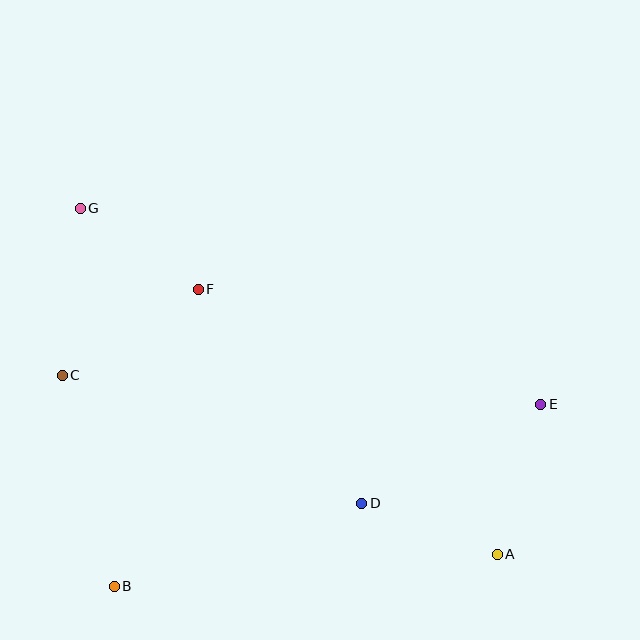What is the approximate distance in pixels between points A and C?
The distance between A and C is approximately 470 pixels.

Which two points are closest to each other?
Points F and G are closest to each other.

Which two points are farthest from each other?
Points A and G are farthest from each other.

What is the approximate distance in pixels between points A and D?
The distance between A and D is approximately 145 pixels.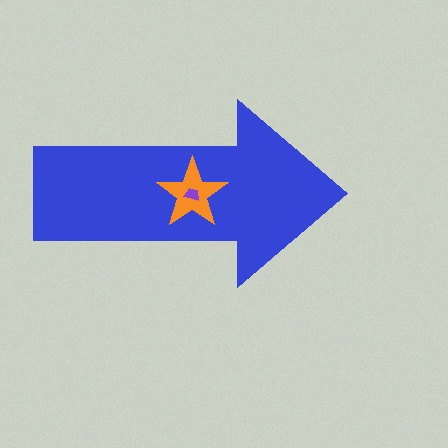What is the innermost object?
The purple trapezoid.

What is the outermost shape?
The blue arrow.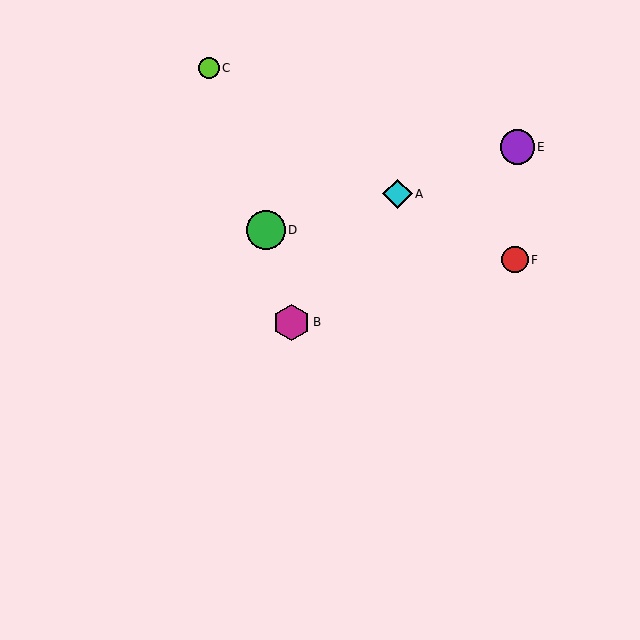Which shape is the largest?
The green circle (labeled D) is the largest.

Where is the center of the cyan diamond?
The center of the cyan diamond is at (398, 194).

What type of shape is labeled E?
Shape E is a purple circle.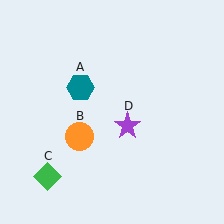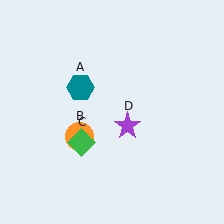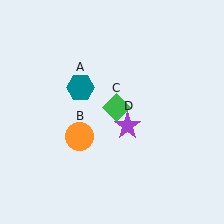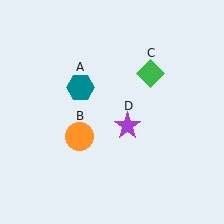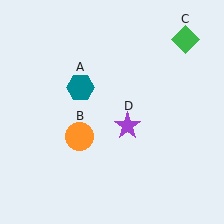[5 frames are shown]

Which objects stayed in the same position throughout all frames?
Teal hexagon (object A) and orange circle (object B) and purple star (object D) remained stationary.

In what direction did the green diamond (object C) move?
The green diamond (object C) moved up and to the right.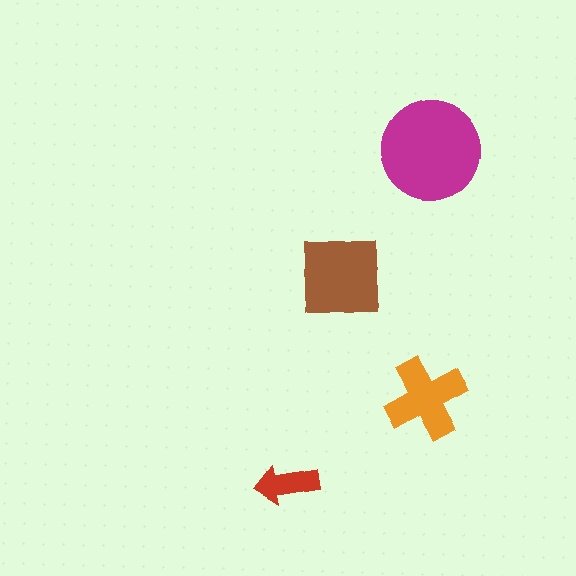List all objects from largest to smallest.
The magenta circle, the brown square, the orange cross, the red arrow.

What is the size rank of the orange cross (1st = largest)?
3rd.